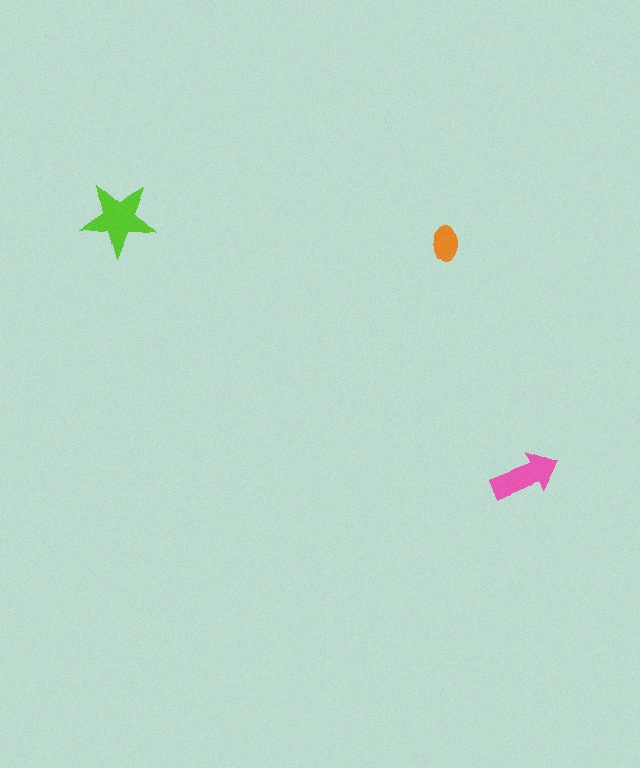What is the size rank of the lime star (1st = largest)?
1st.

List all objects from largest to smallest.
The lime star, the pink arrow, the orange ellipse.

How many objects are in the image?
There are 3 objects in the image.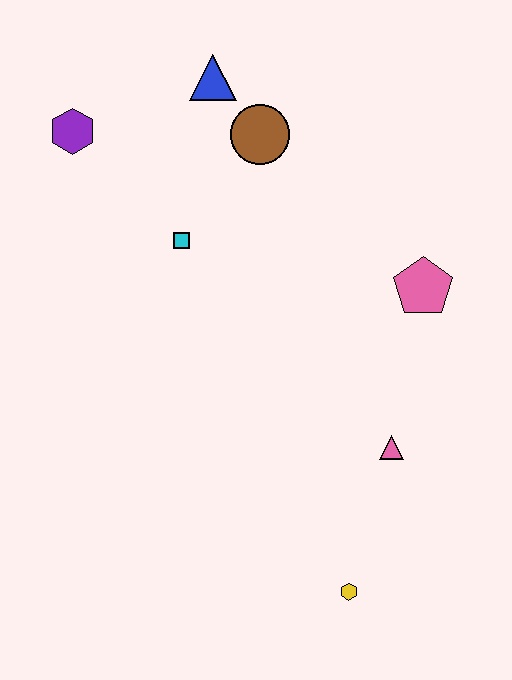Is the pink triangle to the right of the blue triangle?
Yes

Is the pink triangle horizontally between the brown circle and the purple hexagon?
No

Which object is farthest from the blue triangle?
The yellow hexagon is farthest from the blue triangle.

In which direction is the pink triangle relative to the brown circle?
The pink triangle is below the brown circle.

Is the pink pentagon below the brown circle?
Yes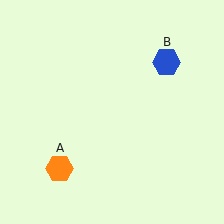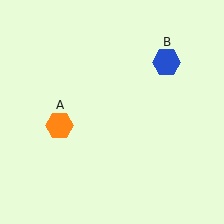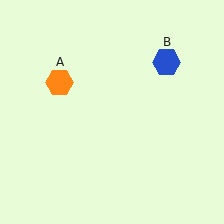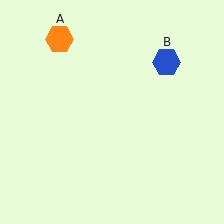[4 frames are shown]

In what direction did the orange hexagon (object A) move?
The orange hexagon (object A) moved up.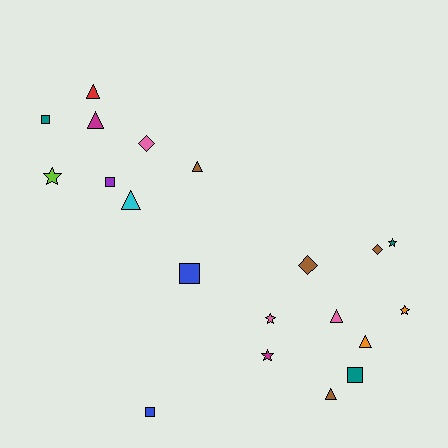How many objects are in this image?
There are 20 objects.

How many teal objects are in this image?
There are 3 teal objects.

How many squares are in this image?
There are 5 squares.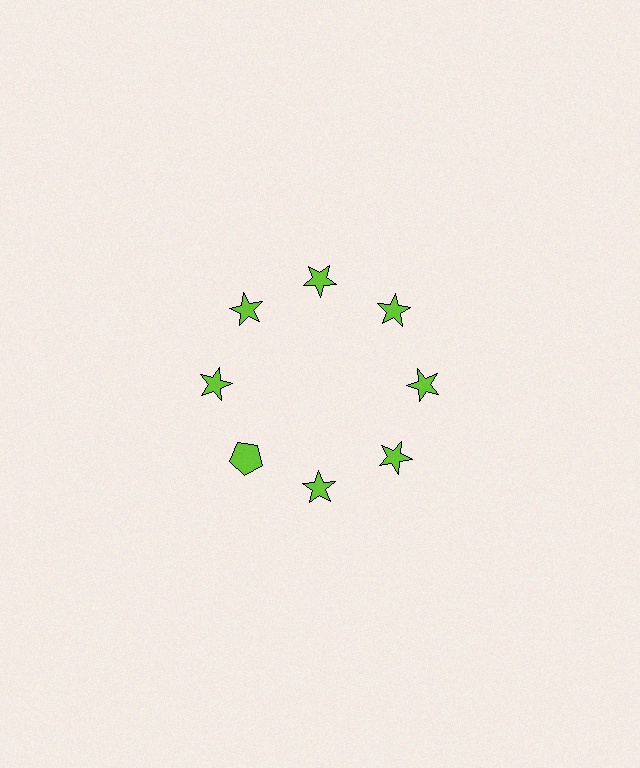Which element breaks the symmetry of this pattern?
The lime pentagon at roughly the 8 o'clock position breaks the symmetry. All other shapes are lime stars.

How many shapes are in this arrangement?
There are 8 shapes arranged in a ring pattern.